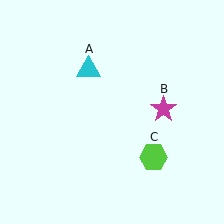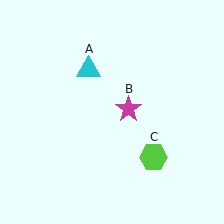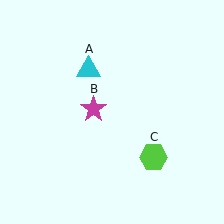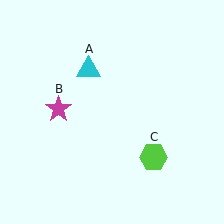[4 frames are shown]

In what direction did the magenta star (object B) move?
The magenta star (object B) moved left.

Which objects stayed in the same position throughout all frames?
Cyan triangle (object A) and lime hexagon (object C) remained stationary.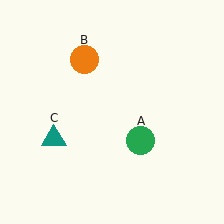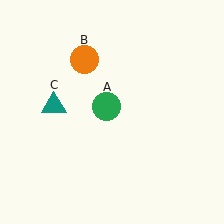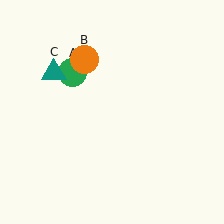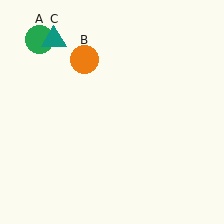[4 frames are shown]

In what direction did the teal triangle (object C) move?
The teal triangle (object C) moved up.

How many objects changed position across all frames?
2 objects changed position: green circle (object A), teal triangle (object C).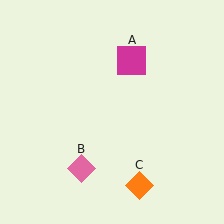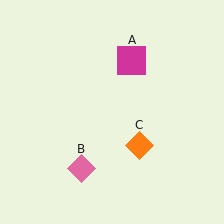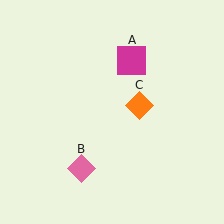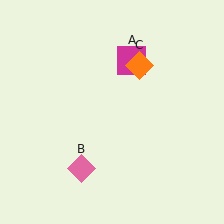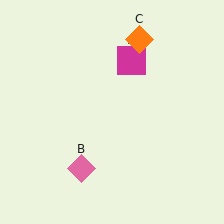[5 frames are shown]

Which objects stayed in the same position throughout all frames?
Magenta square (object A) and pink diamond (object B) remained stationary.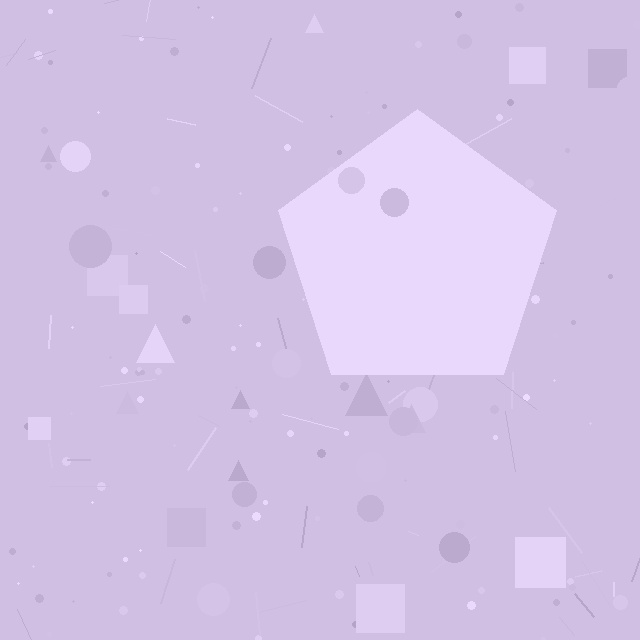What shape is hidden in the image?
A pentagon is hidden in the image.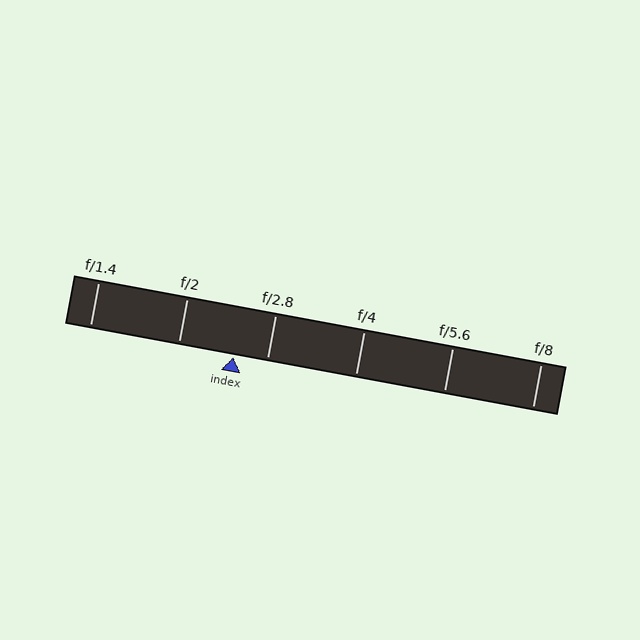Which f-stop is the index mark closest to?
The index mark is closest to f/2.8.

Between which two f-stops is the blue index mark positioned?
The index mark is between f/2 and f/2.8.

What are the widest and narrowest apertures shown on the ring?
The widest aperture shown is f/1.4 and the narrowest is f/8.